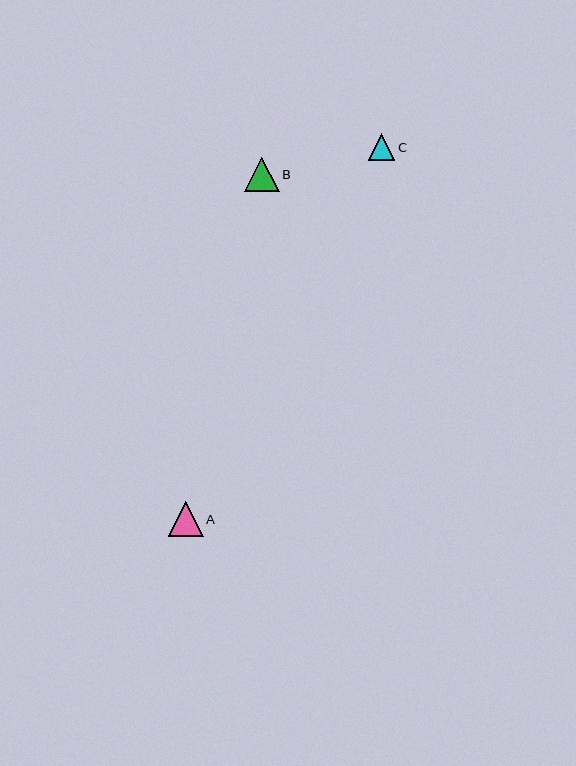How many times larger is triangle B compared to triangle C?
Triangle B is approximately 1.3 times the size of triangle C.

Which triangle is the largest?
Triangle A is the largest with a size of approximately 35 pixels.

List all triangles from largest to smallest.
From largest to smallest: A, B, C.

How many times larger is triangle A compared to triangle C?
Triangle A is approximately 1.3 times the size of triangle C.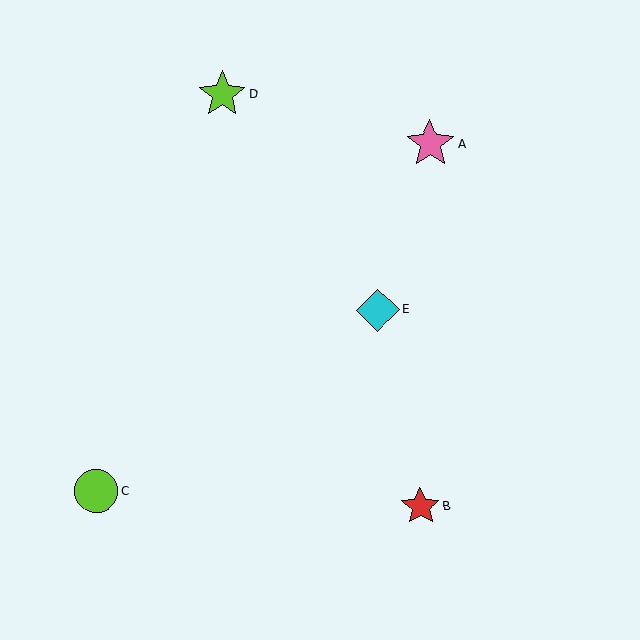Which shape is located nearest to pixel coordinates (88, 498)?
The lime circle (labeled C) at (96, 491) is nearest to that location.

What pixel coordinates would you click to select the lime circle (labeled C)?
Click at (96, 491) to select the lime circle C.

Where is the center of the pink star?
The center of the pink star is at (430, 144).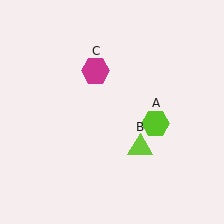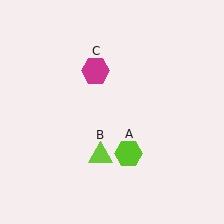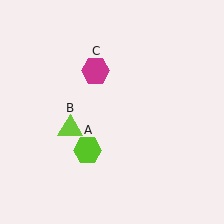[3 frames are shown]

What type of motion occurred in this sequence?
The lime hexagon (object A), lime triangle (object B) rotated clockwise around the center of the scene.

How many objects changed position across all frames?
2 objects changed position: lime hexagon (object A), lime triangle (object B).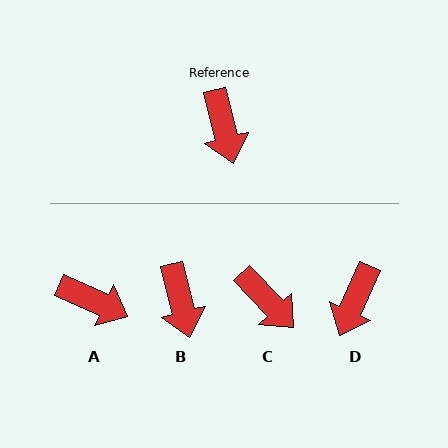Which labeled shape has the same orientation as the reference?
B.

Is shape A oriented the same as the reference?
No, it is off by about 51 degrees.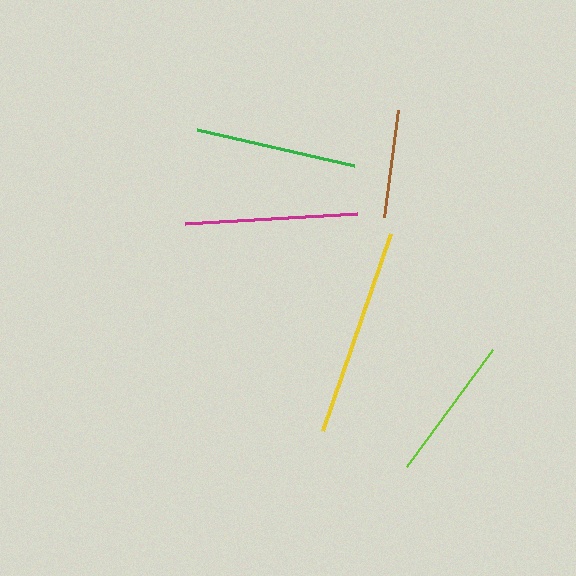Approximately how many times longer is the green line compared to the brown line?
The green line is approximately 1.5 times the length of the brown line.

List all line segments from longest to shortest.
From longest to shortest: yellow, magenta, green, lime, brown.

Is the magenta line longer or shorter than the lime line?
The magenta line is longer than the lime line.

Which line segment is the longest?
The yellow line is the longest at approximately 209 pixels.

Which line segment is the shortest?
The brown line is the shortest at approximately 108 pixels.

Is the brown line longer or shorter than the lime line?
The lime line is longer than the brown line.